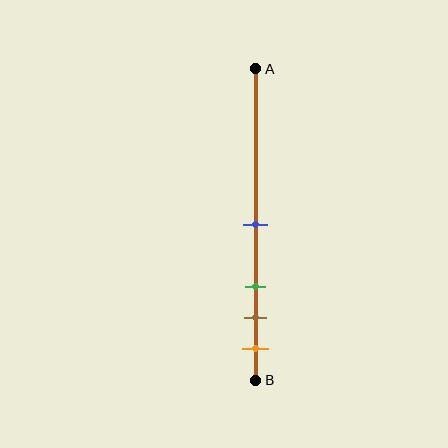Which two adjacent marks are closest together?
The brown and orange marks are the closest adjacent pair.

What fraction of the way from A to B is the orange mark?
The orange mark is approximately 90% (0.9) of the way from A to B.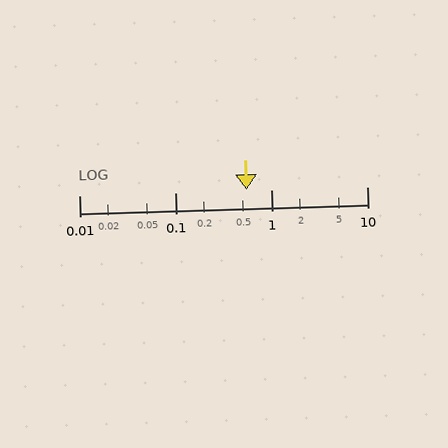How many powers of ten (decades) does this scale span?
The scale spans 3 decades, from 0.01 to 10.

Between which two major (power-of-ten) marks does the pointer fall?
The pointer is between 0.1 and 1.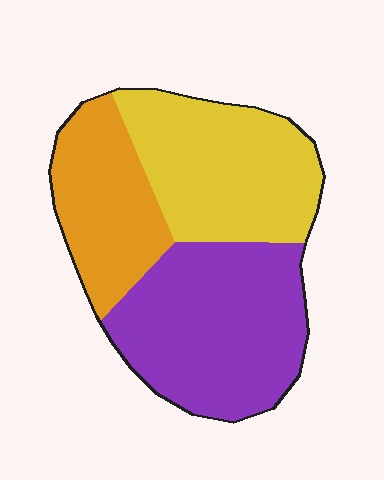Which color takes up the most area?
Purple, at roughly 40%.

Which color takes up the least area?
Orange, at roughly 25%.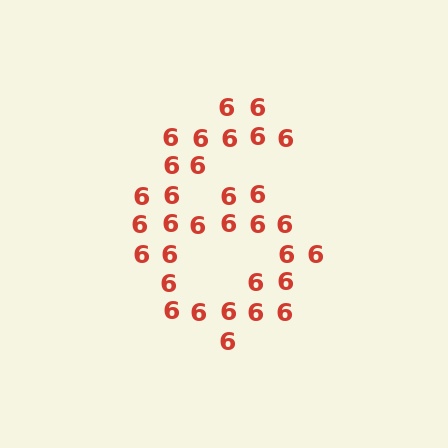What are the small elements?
The small elements are digit 6's.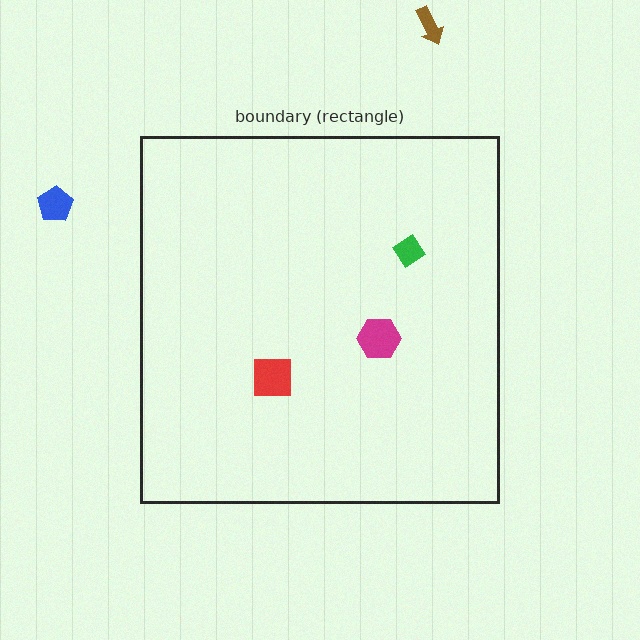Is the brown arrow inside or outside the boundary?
Outside.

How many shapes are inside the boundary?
3 inside, 2 outside.